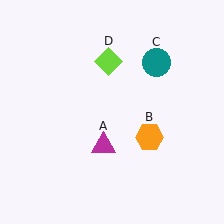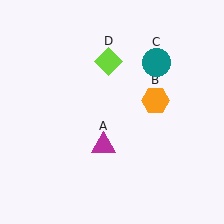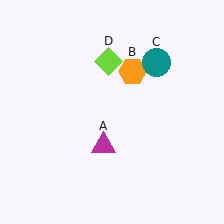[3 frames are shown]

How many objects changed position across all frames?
1 object changed position: orange hexagon (object B).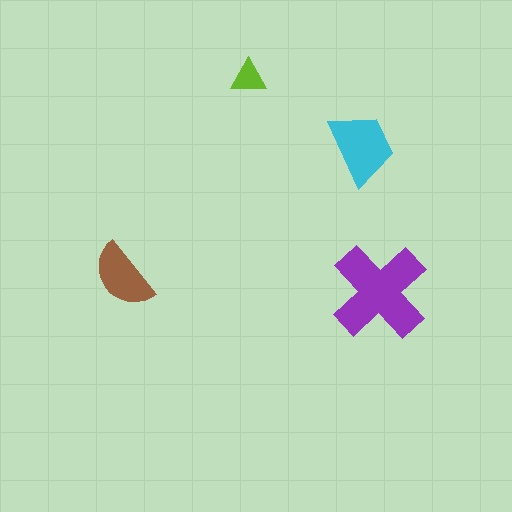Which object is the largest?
The purple cross.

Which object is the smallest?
The lime triangle.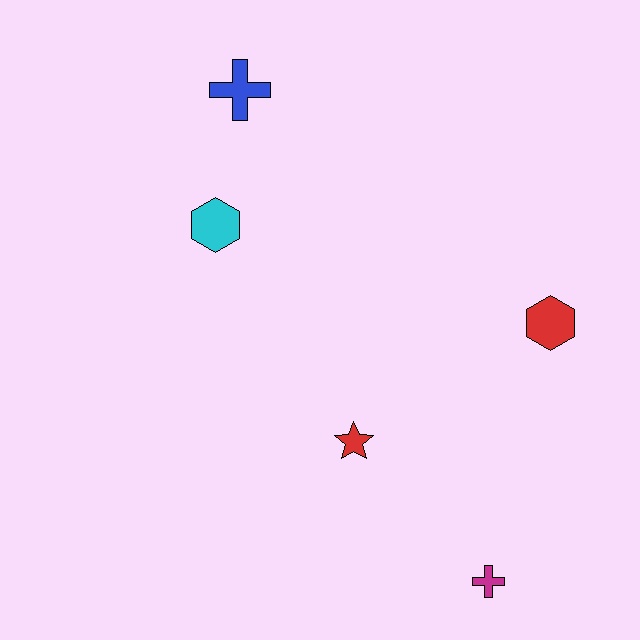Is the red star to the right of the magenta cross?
No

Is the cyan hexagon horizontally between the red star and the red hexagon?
No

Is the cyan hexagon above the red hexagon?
Yes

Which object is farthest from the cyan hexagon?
The magenta cross is farthest from the cyan hexagon.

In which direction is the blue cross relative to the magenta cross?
The blue cross is above the magenta cross.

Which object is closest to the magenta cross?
The red star is closest to the magenta cross.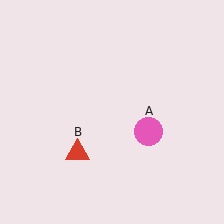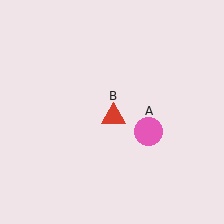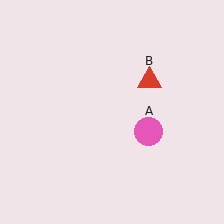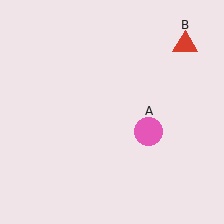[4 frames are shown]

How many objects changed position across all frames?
1 object changed position: red triangle (object B).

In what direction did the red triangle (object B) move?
The red triangle (object B) moved up and to the right.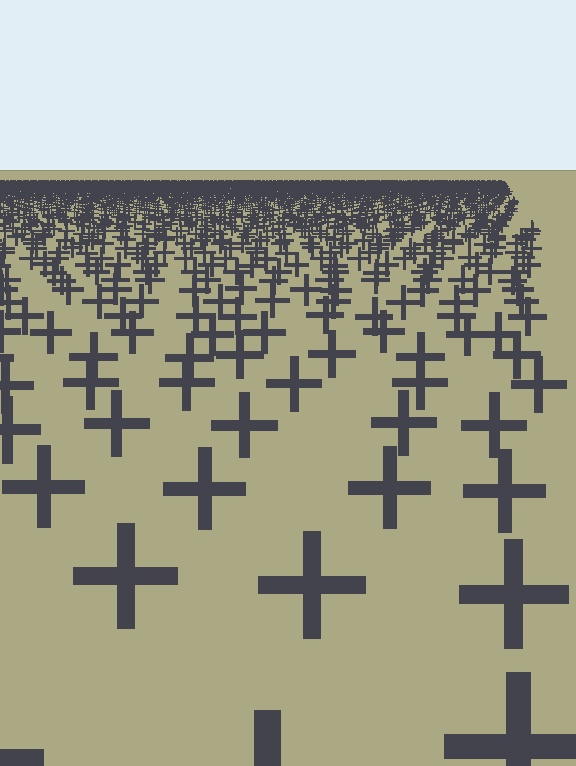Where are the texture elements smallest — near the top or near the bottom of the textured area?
Near the top.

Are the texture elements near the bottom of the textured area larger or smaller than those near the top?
Larger. Near the bottom, elements are closer to the viewer and appear at a bigger on-screen size.